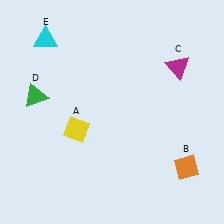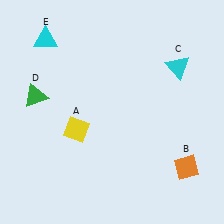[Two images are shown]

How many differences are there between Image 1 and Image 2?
There is 1 difference between the two images.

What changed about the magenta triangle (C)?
In Image 1, C is magenta. In Image 2, it changed to cyan.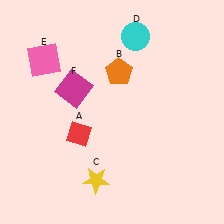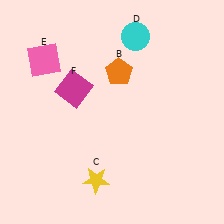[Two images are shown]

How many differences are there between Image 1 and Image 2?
There is 1 difference between the two images.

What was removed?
The red diamond (A) was removed in Image 2.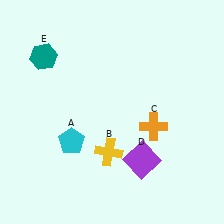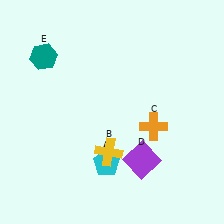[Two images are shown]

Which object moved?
The cyan pentagon (A) moved right.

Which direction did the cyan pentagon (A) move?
The cyan pentagon (A) moved right.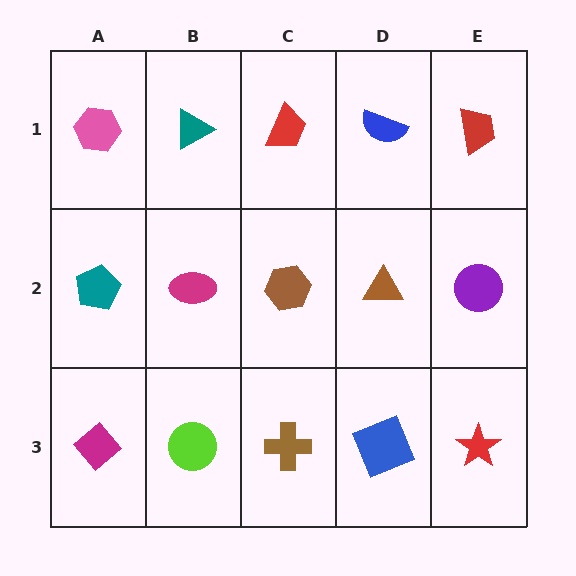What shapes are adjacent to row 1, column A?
A teal pentagon (row 2, column A), a teal triangle (row 1, column B).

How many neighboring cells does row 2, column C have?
4.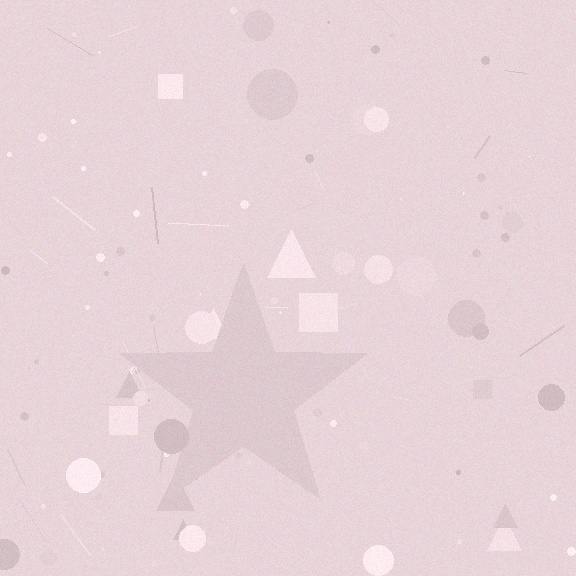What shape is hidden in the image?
A star is hidden in the image.